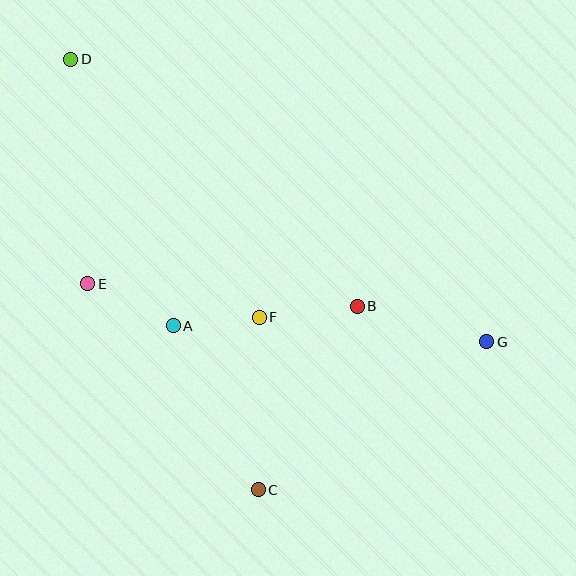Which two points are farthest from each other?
Points D and G are farthest from each other.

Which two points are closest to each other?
Points A and F are closest to each other.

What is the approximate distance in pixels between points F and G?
The distance between F and G is approximately 229 pixels.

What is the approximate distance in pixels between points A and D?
The distance between A and D is approximately 286 pixels.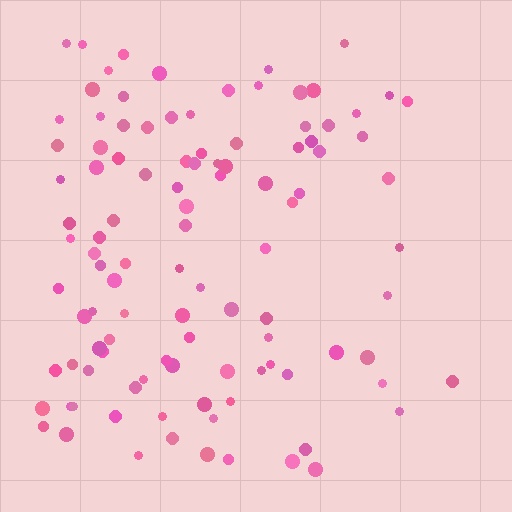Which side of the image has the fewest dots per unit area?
The right.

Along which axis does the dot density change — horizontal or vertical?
Horizontal.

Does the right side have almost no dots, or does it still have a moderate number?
Still a moderate number, just noticeably fewer than the left.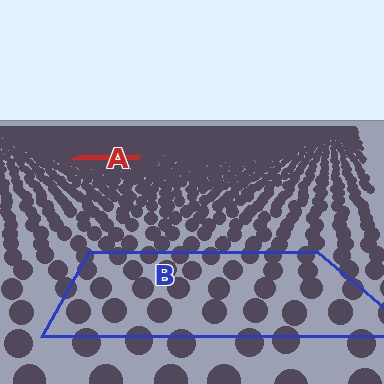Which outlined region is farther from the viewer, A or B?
Region A is farther from the viewer — the texture elements inside it appear smaller and more densely packed.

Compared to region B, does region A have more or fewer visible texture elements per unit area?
Region A has more texture elements per unit area — they are packed more densely because it is farther away.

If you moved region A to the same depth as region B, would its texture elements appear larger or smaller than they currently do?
They would appear larger. At a closer depth, the same texture elements are projected at a bigger on-screen size.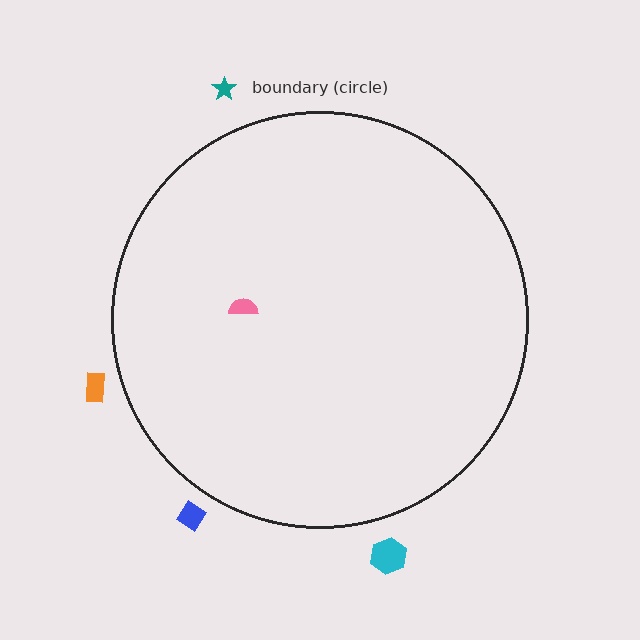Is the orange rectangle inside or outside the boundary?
Outside.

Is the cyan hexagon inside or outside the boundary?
Outside.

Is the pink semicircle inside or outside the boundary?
Inside.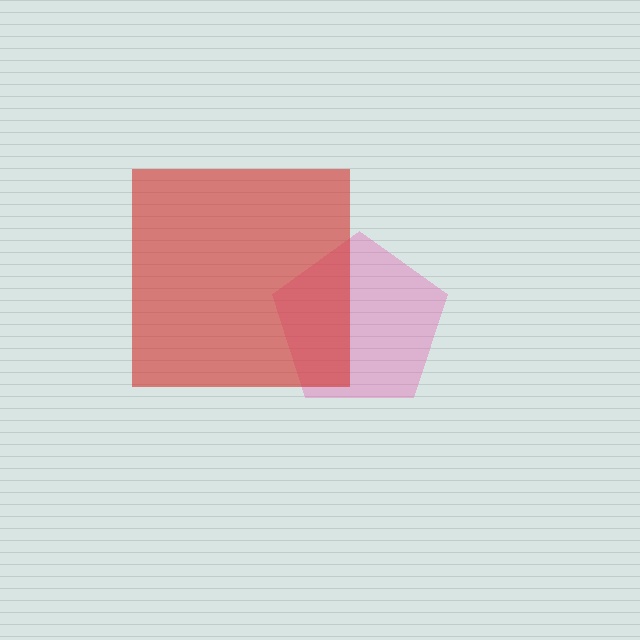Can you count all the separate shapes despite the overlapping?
Yes, there are 2 separate shapes.